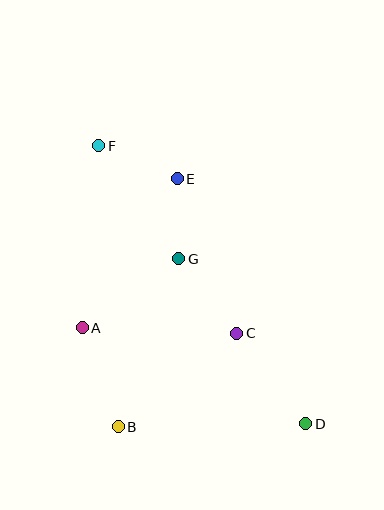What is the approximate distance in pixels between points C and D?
The distance between C and D is approximately 114 pixels.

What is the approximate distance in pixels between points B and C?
The distance between B and C is approximately 151 pixels.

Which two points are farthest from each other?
Points D and F are farthest from each other.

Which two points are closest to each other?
Points E and G are closest to each other.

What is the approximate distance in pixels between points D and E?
The distance between D and E is approximately 277 pixels.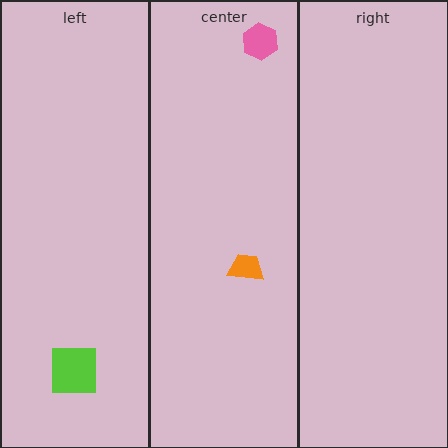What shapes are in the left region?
The lime square.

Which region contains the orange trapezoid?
The center region.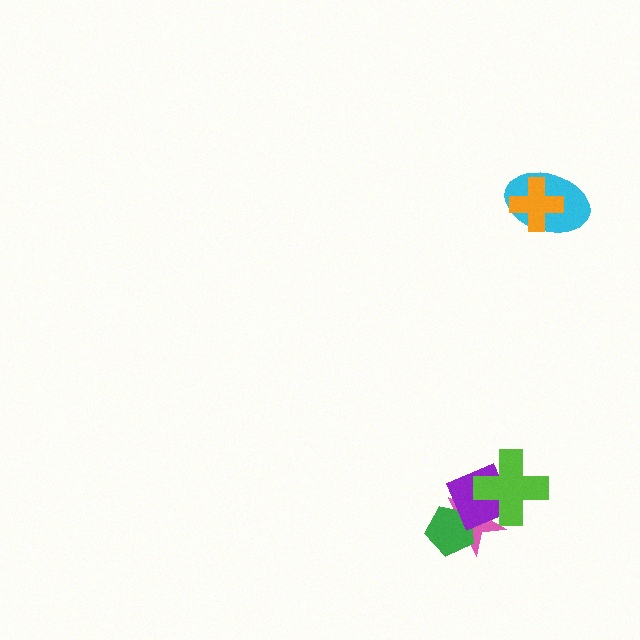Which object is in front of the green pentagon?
The purple square is in front of the green pentagon.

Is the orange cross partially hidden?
No, no other shape covers it.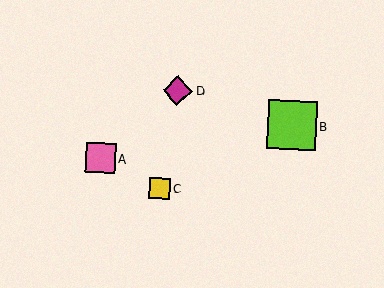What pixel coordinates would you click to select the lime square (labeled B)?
Click at (292, 125) to select the lime square B.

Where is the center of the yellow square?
The center of the yellow square is at (160, 188).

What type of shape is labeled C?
Shape C is a yellow square.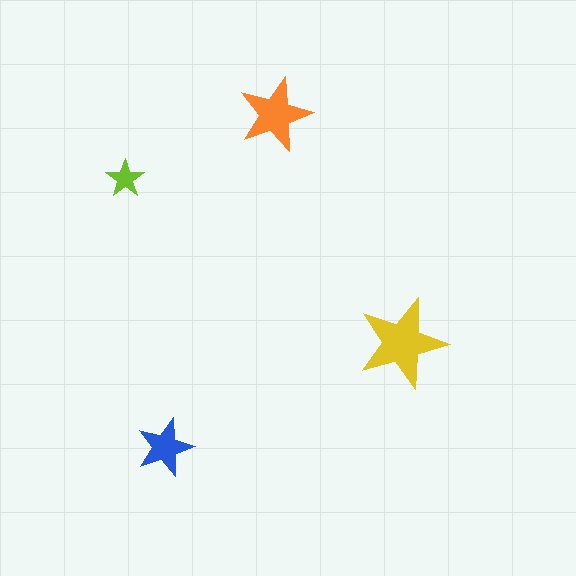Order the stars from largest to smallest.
the yellow one, the orange one, the blue one, the lime one.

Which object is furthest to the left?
The lime star is leftmost.